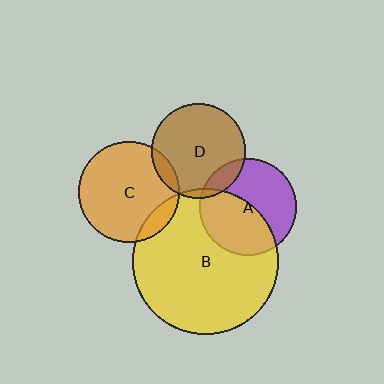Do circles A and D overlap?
Yes.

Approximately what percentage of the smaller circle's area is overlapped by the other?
Approximately 15%.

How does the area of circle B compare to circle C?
Approximately 2.1 times.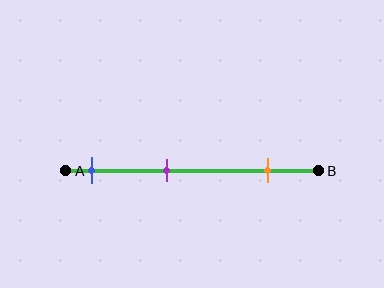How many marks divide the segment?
There are 3 marks dividing the segment.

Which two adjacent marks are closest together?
The blue and purple marks are the closest adjacent pair.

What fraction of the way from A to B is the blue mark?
The blue mark is approximately 10% (0.1) of the way from A to B.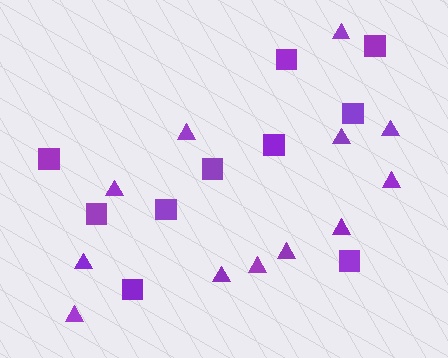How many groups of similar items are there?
There are 2 groups: one group of triangles (12) and one group of squares (10).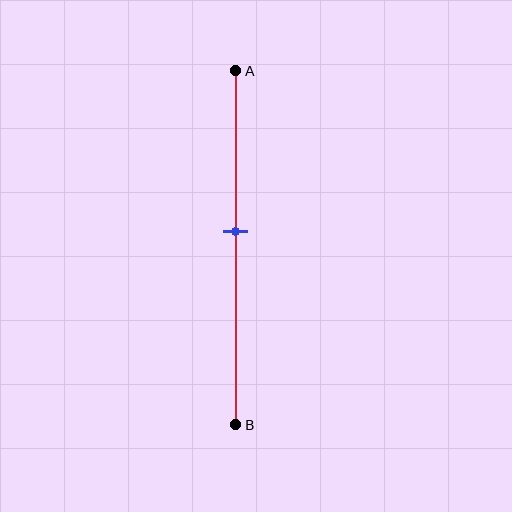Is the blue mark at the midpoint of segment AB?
No, the mark is at about 45% from A, not at the 50% midpoint.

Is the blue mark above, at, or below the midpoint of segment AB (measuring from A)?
The blue mark is above the midpoint of segment AB.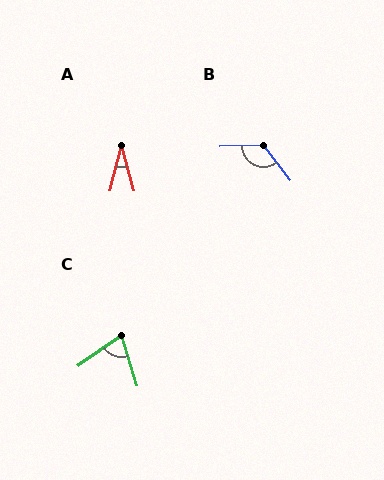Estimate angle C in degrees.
Approximately 72 degrees.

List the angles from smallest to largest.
A (28°), C (72°), B (125°).